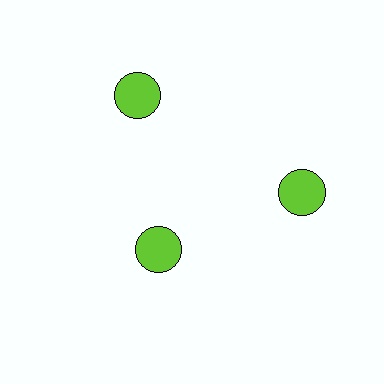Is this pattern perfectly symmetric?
No. The 3 lime circles are arranged in a ring, but one element near the 7 o'clock position is pulled inward toward the center, breaking the 3-fold rotational symmetry.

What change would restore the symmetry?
The symmetry would be restored by moving it outward, back onto the ring so that all 3 circles sit at equal angles and equal distance from the center.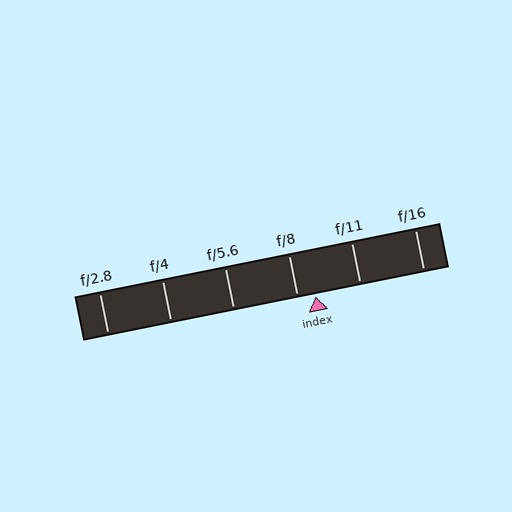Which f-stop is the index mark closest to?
The index mark is closest to f/8.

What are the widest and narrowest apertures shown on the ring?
The widest aperture shown is f/2.8 and the narrowest is f/16.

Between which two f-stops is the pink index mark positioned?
The index mark is between f/8 and f/11.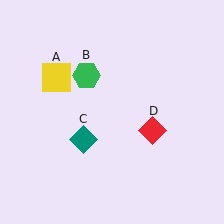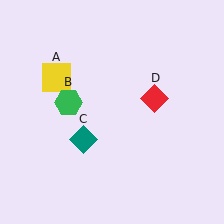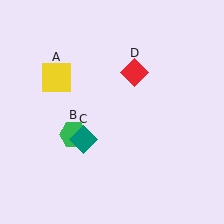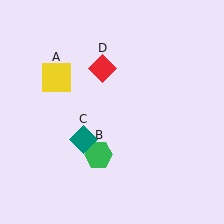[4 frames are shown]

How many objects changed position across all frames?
2 objects changed position: green hexagon (object B), red diamond (object D).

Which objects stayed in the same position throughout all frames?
Yellow square (object A) and teal diamond (object C) remained stationary.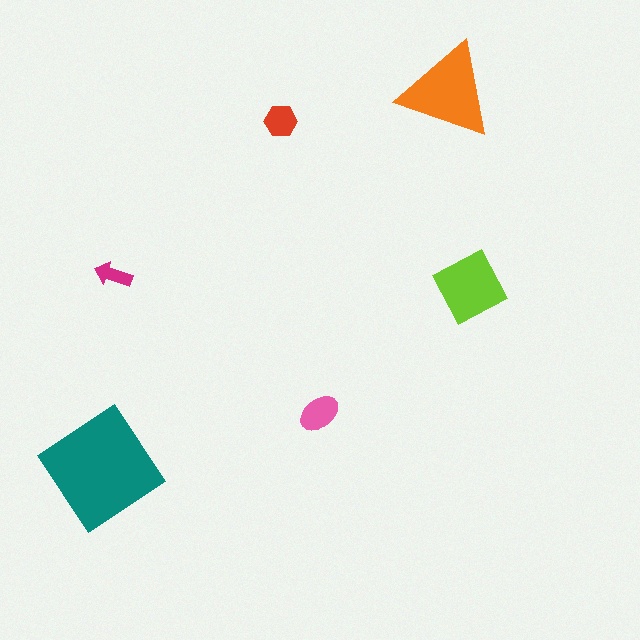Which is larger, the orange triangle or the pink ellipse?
The orange triangle.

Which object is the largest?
The teal diamond.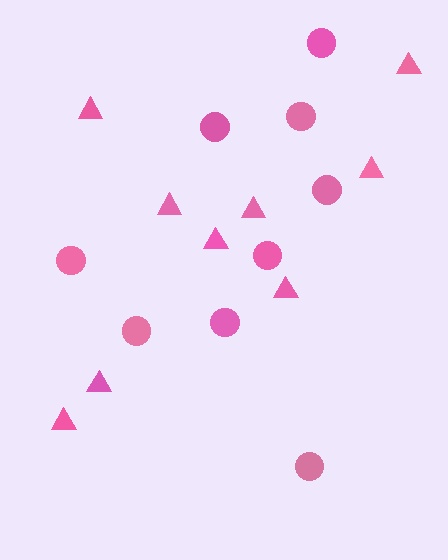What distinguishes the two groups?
There are 2 groups: one group of circles (9) and one group of triangles (9).